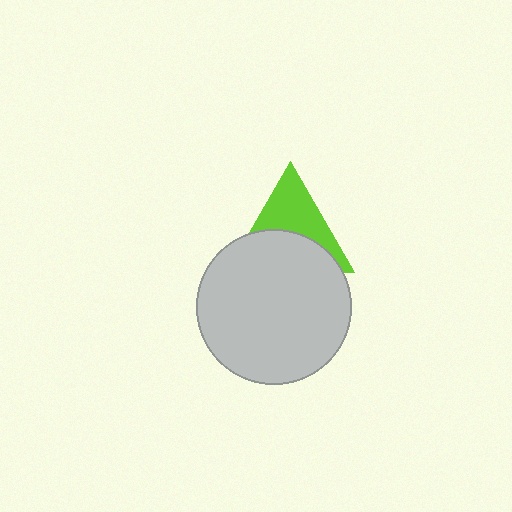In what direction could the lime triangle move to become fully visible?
The lime triangle could move up. That would shift it out from behind the light gray circle entirely.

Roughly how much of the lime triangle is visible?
About half of it is visible (roughly 48%).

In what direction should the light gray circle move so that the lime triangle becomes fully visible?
The light gray circle should move down. That is the shortest direction to clear the overlap and leave the lime triangle fully visible.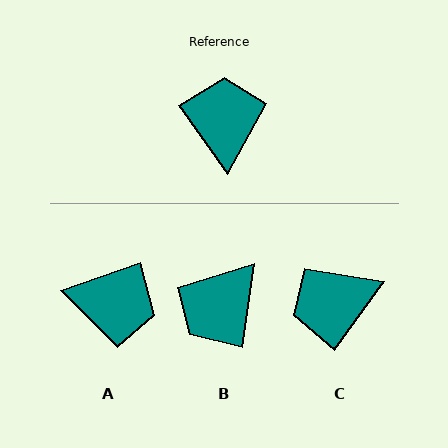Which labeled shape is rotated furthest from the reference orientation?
B, about 136 degrees away.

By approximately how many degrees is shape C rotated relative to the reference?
Approximately 109 degrees counter-clockwise.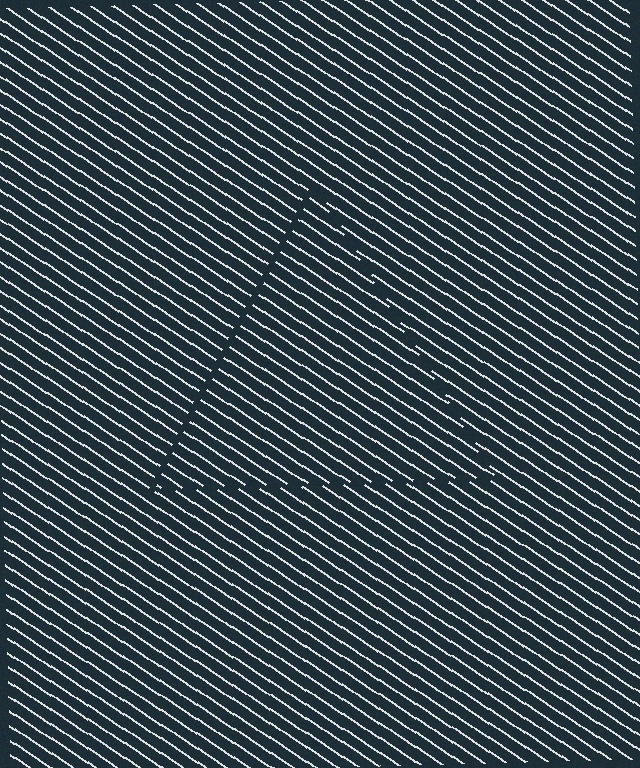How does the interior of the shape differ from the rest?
The interior of the shape contains the same grating, shifted by half a period — the contour is defined by the phase discontinuity where line-ends from the inner and outer gratings abut.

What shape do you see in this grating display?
An illusory triangle. The interior of the shape contains the same grating, shifted by half a period — the contour is defined by the phase discontinuity where line-ends from the inner and outer gratings abut.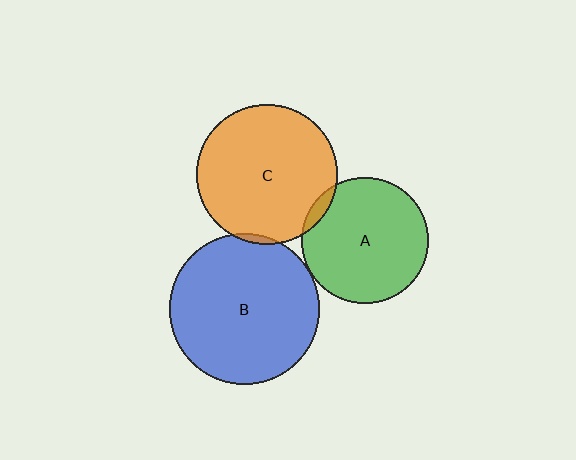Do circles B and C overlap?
Yes.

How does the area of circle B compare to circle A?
Approximately 1.4 times.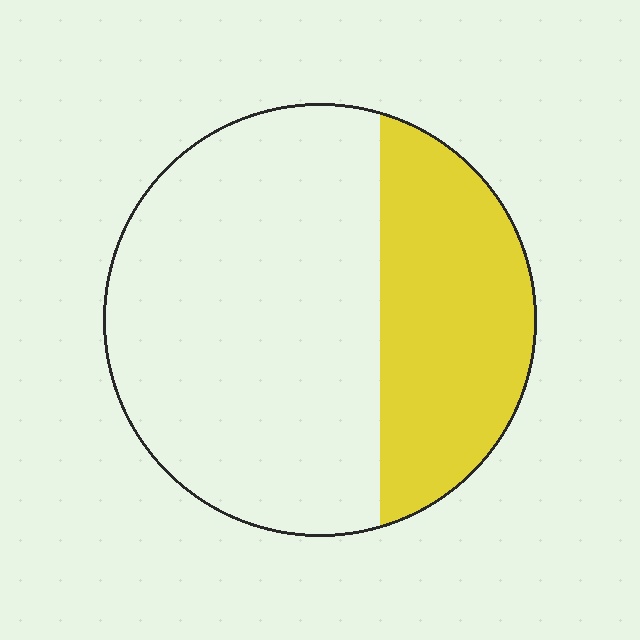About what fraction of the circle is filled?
About one third (1/3).